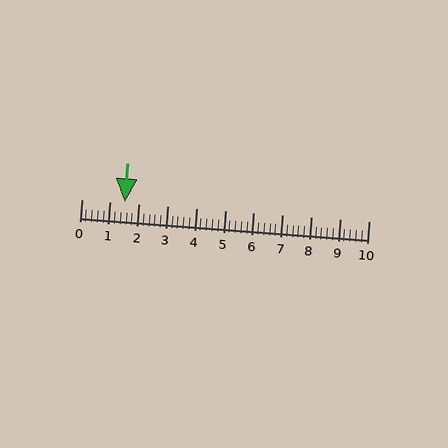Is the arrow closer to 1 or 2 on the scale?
The arrow is closer to 2.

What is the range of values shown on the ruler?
The ruler shows values from 0 to 10.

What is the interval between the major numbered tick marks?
The major tick marks are spaced 1 units apart.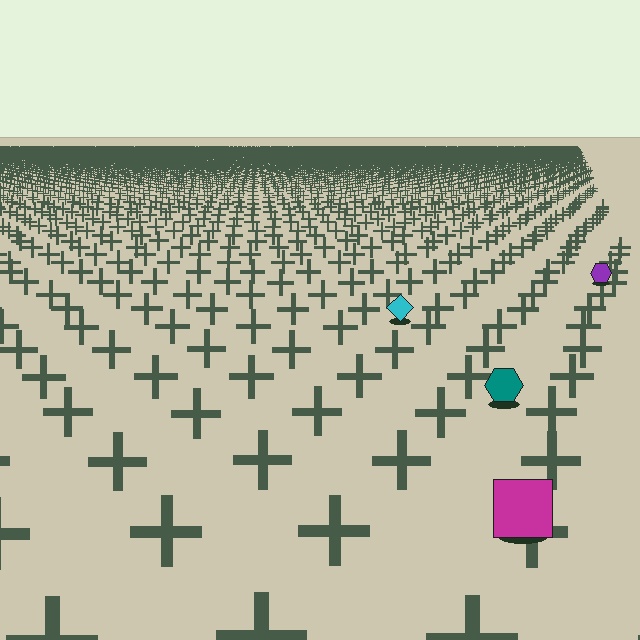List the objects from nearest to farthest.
From nearest to farthest: the magenta square, the teal hexagon, the cyan diamond, the purple hexagon.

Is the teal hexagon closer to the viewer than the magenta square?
No. The magenta square is closer — you can tell from the texture gradient: the ground texture is coarser near it.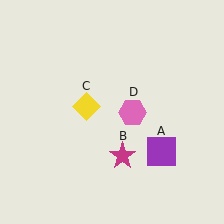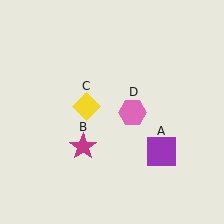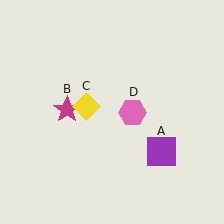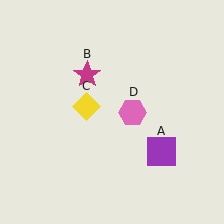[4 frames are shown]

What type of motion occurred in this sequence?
The magenta star (object B) rotated clockwise around the center of the scene.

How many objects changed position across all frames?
1 object changed position: magenta star (object B).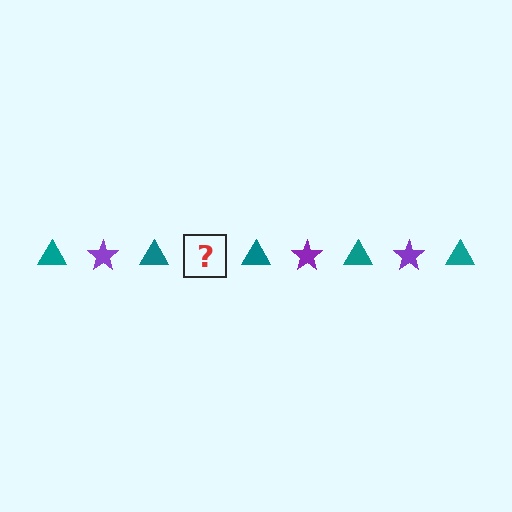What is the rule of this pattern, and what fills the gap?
The rule is that the pattern alternates between teal triangle and purple star. The gap should be filled with a purple star.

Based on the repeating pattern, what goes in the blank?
The blank should be a purple star.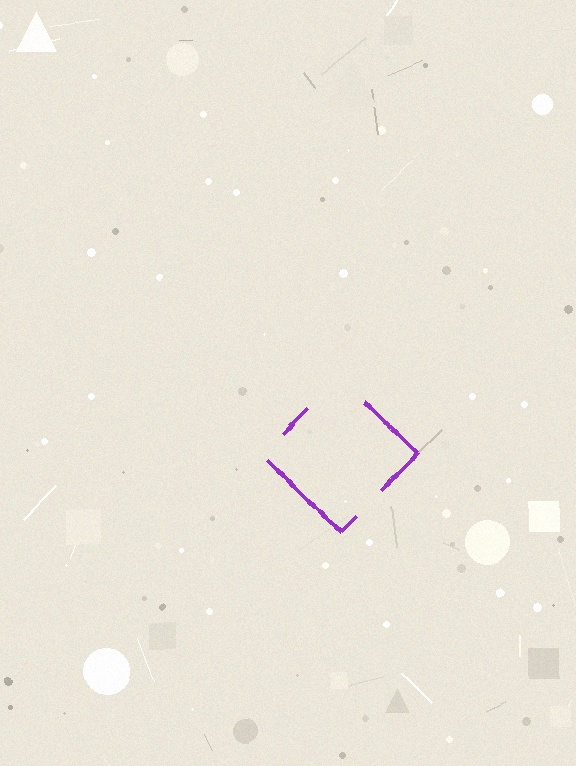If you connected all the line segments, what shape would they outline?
They would outline a diamond.